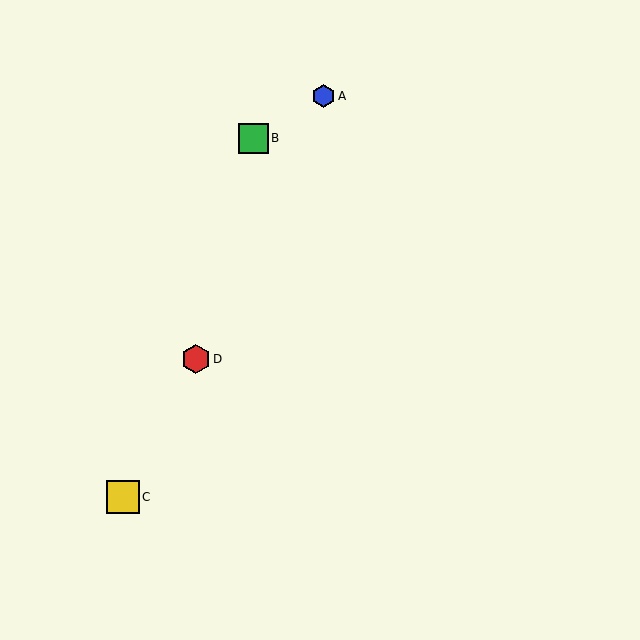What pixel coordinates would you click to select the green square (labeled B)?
Click at (253, 138) to select the green square B.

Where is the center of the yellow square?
The center of the yellow square is at (123, 497).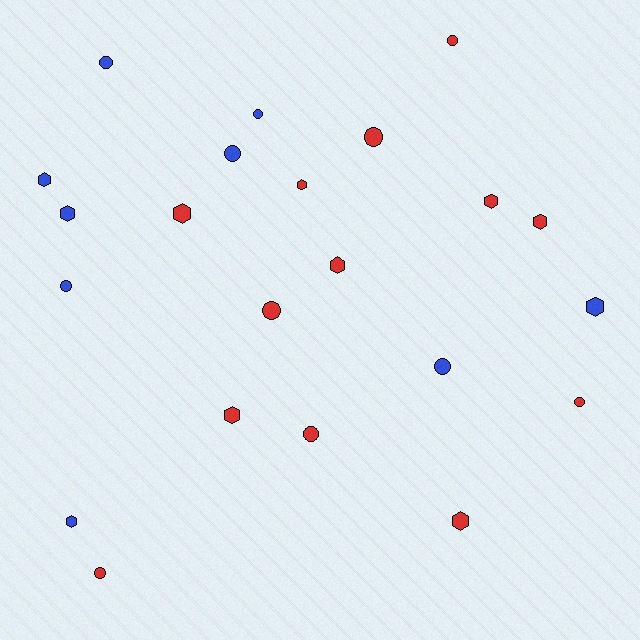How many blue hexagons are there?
There are 4 blue hexagons.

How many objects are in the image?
There are 22 objects.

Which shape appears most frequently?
Hexagon, with 11 objects.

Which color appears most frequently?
Red, with 13 objects.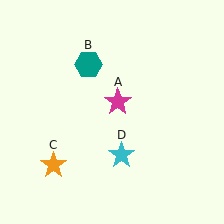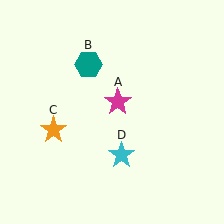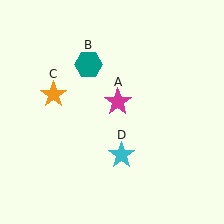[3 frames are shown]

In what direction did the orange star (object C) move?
The orange star (object C) moved up.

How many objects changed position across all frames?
1 object changed position: orange star (object C).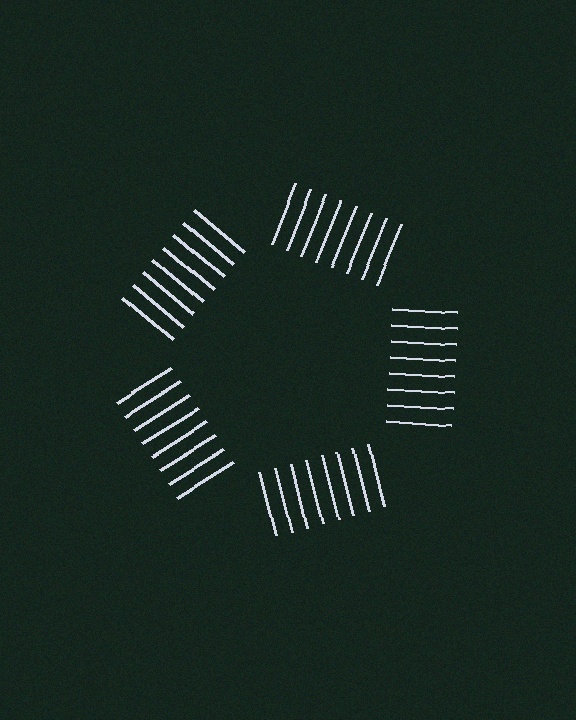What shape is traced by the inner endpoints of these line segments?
An illusory pentagon — the line segments terminate on its edges but no continuous stroke is drawn.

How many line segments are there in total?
40 — 8 along each of the 5 edges.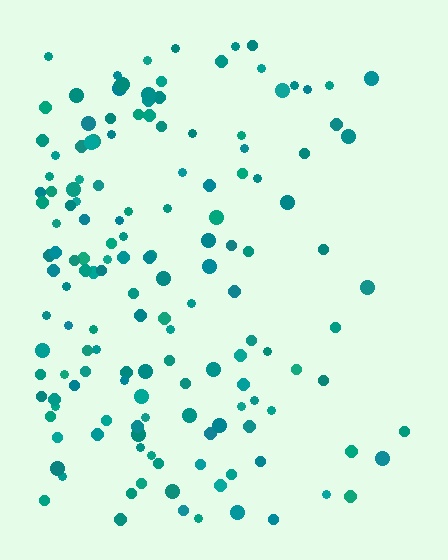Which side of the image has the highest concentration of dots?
The left.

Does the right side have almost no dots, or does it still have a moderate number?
Still a moderate number, just noticeably fewer than the left.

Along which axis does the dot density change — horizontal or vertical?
Horizontal.